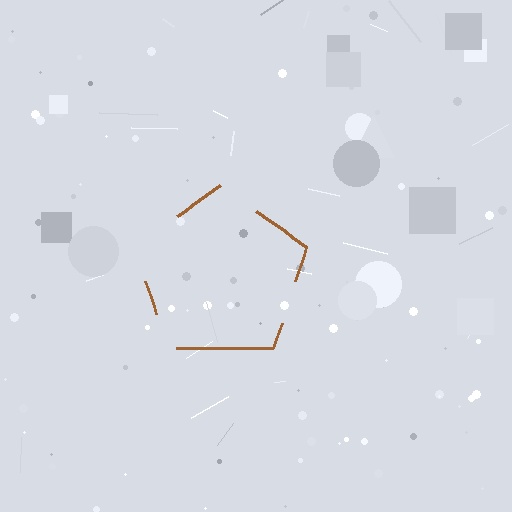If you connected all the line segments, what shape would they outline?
They would outline a pentagon.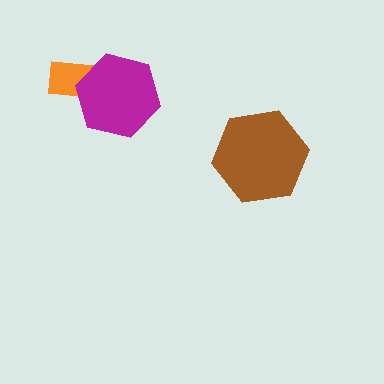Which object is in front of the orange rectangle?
The magenta hexagon is in front of the orange rectangle.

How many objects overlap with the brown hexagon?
0 objects overlap with the brown hexagon.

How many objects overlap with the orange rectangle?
1 object overlaps with the orange rectangle.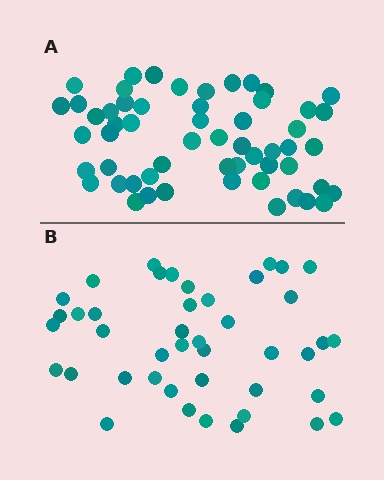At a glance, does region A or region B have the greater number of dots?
Region A (the top region) has more dots.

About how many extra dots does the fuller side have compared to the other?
Region A has approximately 15 more dots than region B.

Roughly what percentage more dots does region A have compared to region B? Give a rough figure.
About 30% more.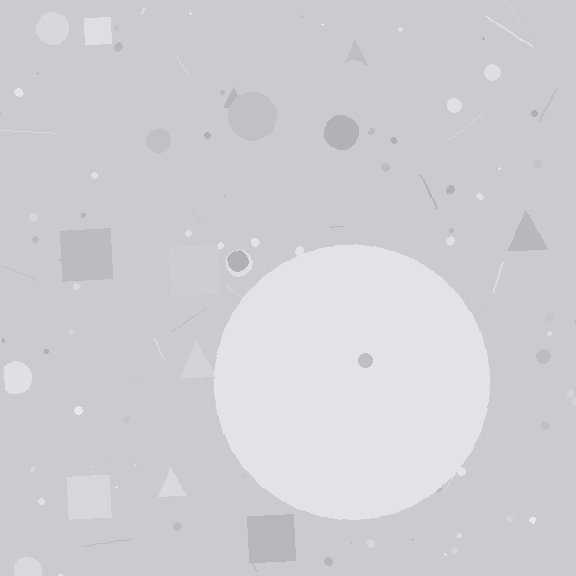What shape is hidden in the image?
A circle is hidden in the image.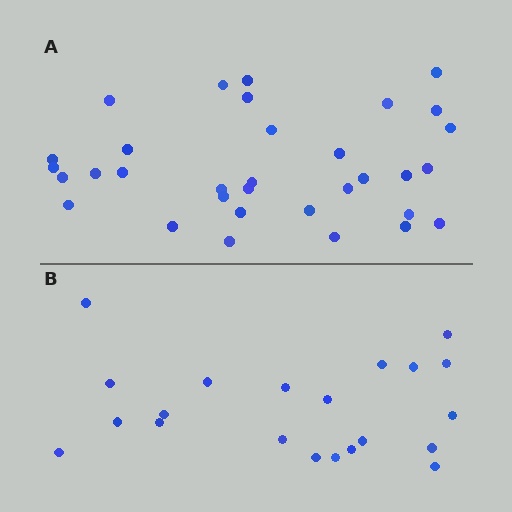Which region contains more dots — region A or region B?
Region A (the top region) has more dots.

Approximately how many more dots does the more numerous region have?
Region A has roughly 12 or so more dots than region B.